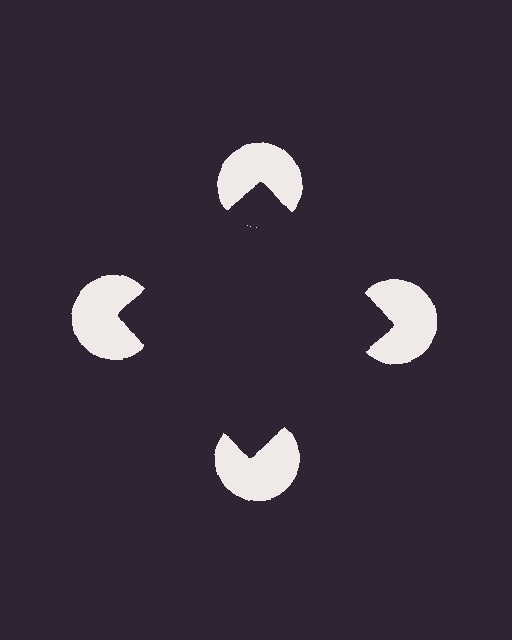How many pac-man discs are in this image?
There are 4 — one at each vertex of the illusory square.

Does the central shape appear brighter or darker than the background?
It typically appears slightly darker than the background, even though no actual brightness change is drawn.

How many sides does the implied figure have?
4 sides.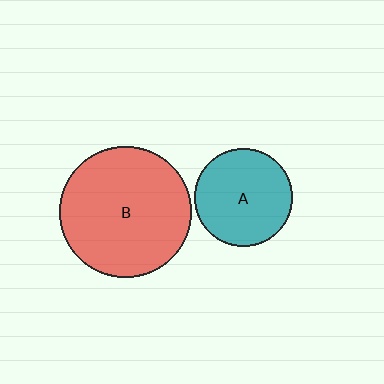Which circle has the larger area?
Circle B (red).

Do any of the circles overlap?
No, none of the circles overlap.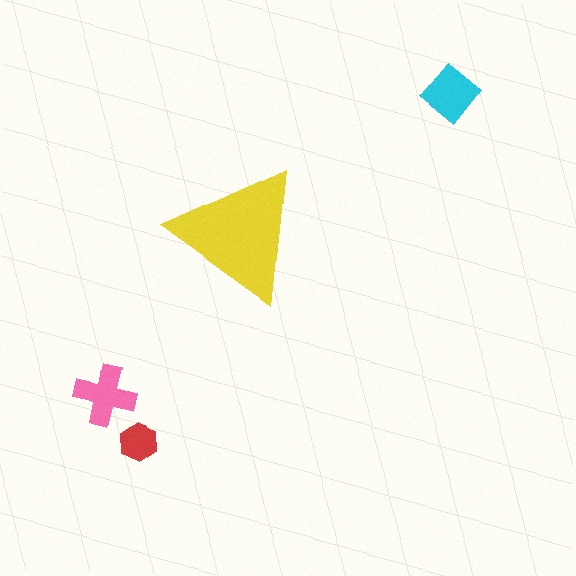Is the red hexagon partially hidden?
No, the red hexagon is fully visible.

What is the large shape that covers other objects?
A yellow triangle.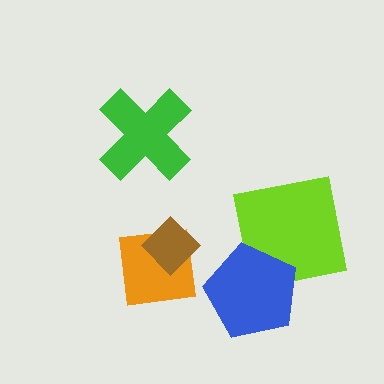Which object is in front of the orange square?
The brown diamond is in front of the orange square.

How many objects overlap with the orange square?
1 object overlaps with the orange square.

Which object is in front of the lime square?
The blue pentagon is in front of the lime square.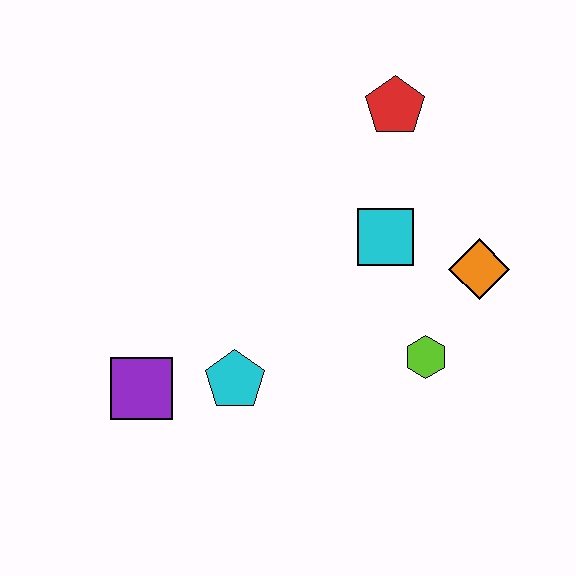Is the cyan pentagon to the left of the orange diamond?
Yes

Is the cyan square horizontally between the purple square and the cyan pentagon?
No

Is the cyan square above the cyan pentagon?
Yes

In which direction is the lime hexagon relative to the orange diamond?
The lime hexagon is below the orange diamond.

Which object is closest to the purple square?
The cyan pentagon is closest to the purple square.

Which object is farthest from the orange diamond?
The purple square is farthest from the orange diamond.